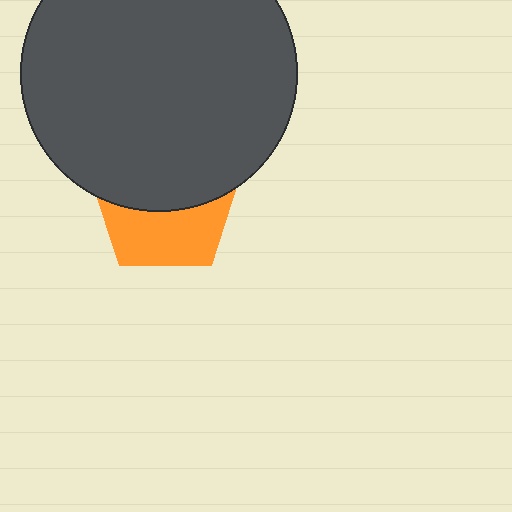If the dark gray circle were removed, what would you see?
You would see the complete orange pentagon.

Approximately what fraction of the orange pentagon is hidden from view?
Roughly 55% of the orange pentagon is hidden behind the dark gray circle.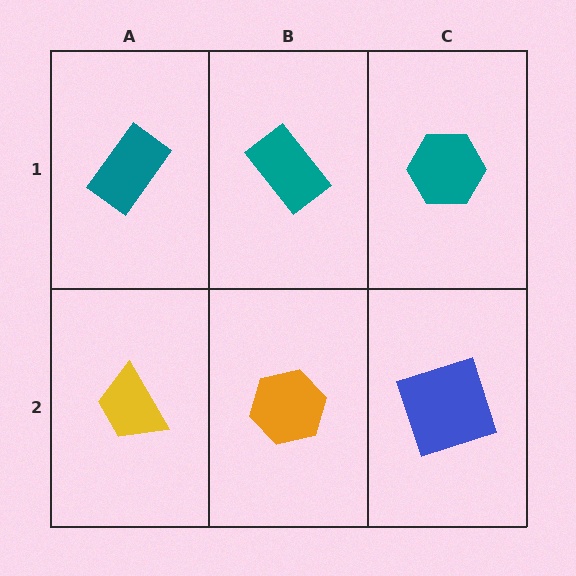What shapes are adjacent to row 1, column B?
An orange hexagon (row 2, column B), a teal rectangle (row 1, column A), a teal hexagon (row 1, column C).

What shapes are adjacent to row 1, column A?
A yellow trapezoid (row 2, column A), a teal rectangle (row 1, column B).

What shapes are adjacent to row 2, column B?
A teal rectangle (row 1, column B), a yellow trapezoid (row 2, column A), a blue square (row 2, column C).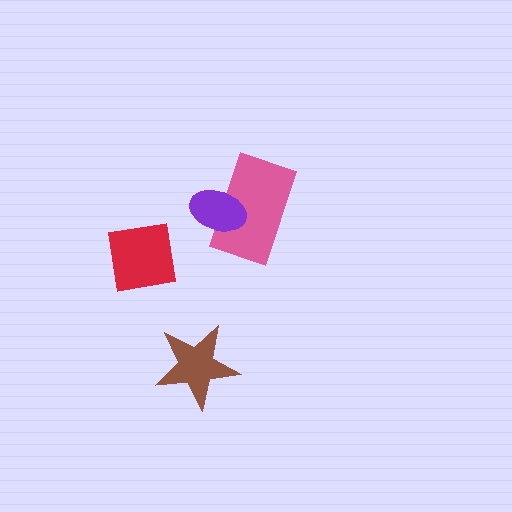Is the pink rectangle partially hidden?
Yes, it is partially covered by another shape.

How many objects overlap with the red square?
0 objects overlap with the red square.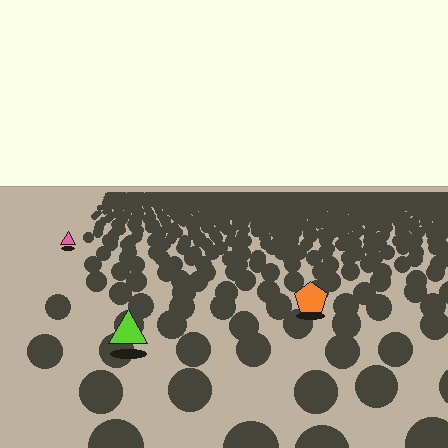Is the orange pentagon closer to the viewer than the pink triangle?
Yes. The orange pentagon is closer — you can tell from the texture gradient: the ground texture is coarser near it.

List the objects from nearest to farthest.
From nearest to farthest: the lime triangle, the orange pentagon, the pink triangle.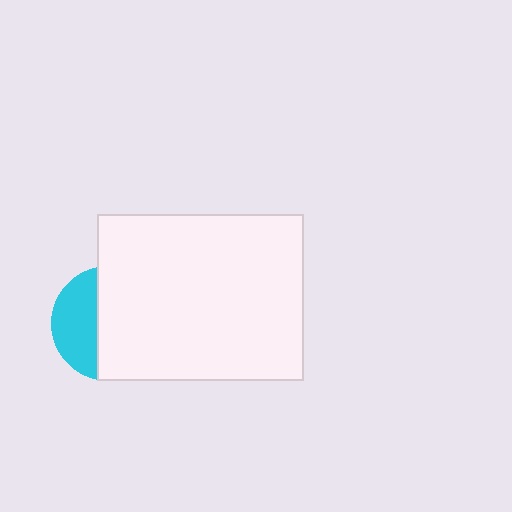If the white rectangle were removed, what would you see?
You would see the complete cyan circle.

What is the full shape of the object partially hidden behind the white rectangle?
The partially hidden object is a cyan circle.